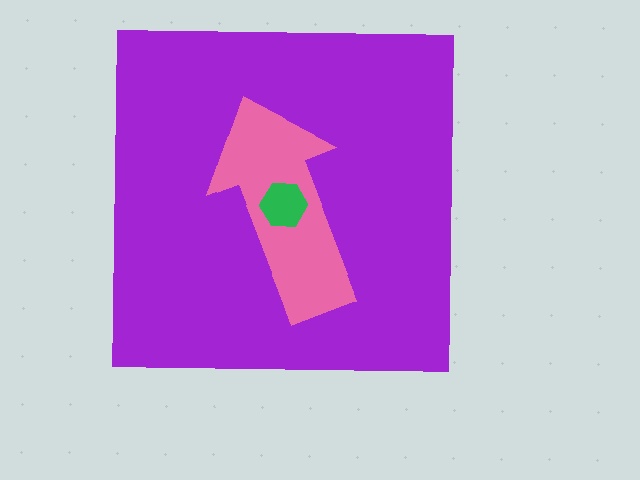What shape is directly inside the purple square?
The pink arrow.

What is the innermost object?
The green hexagon.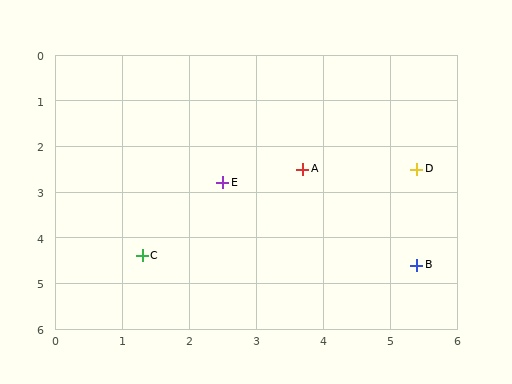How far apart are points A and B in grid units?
Points A and B are about 2.7 grid units apart.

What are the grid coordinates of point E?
Point E is at approximately (2.5, 2.8).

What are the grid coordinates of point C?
Point C is at approximately (1.3, 4.4).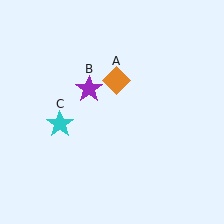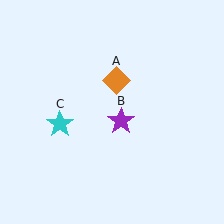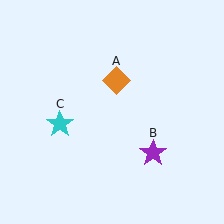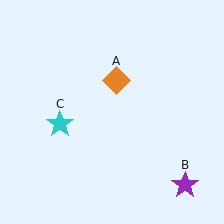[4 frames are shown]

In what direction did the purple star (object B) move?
The purple star (object B) moved down and to the right.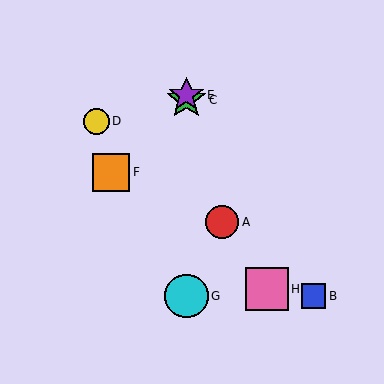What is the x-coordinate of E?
Object E is at x≈186.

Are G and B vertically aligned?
No, G is at x≈186 and B is at x≈314.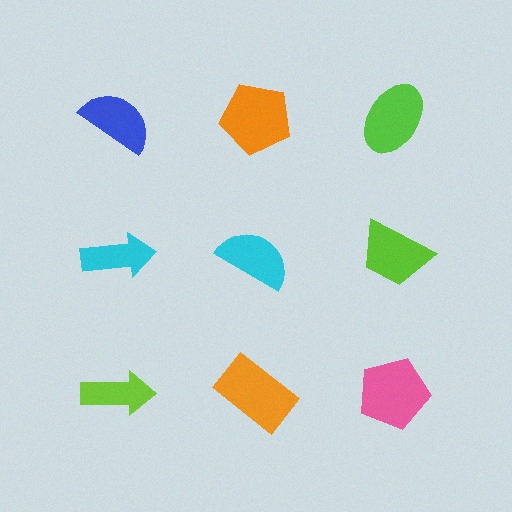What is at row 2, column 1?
A cyan arrow.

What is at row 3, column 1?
A lime arrow.